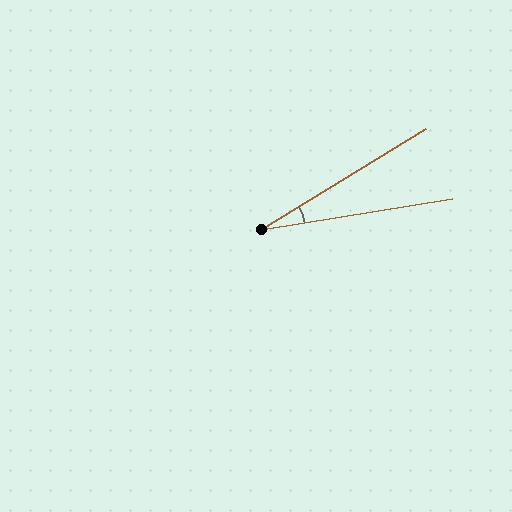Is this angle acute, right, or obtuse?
It is acute.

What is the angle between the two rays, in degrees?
Approximately 22 degrees.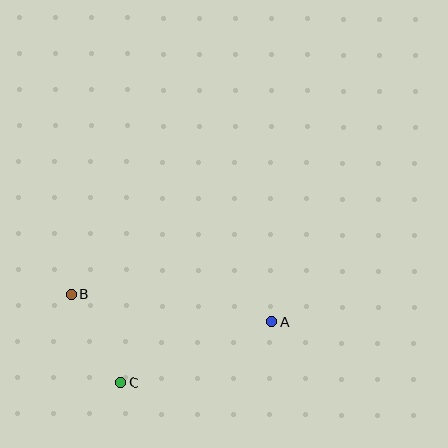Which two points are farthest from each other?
Points A and B are farthest from each other.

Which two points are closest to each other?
Points B and C are closest to each other.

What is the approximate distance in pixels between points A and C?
The distance between A and C is approximately 163 pixels.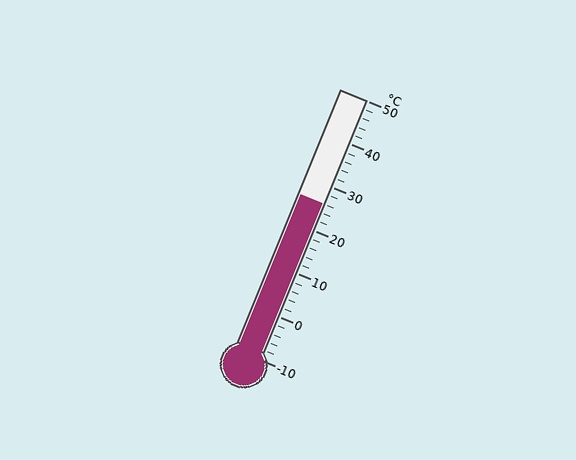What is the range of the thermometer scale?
The thermometer scale ranges from -10°C to 50°C.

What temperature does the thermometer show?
The thermometer shows approximately 26°C.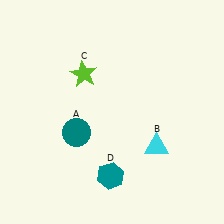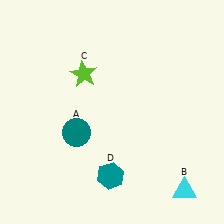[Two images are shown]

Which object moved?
The cyan triangle (B) moved down.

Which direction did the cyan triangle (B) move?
The cyan triangle (B) moved down.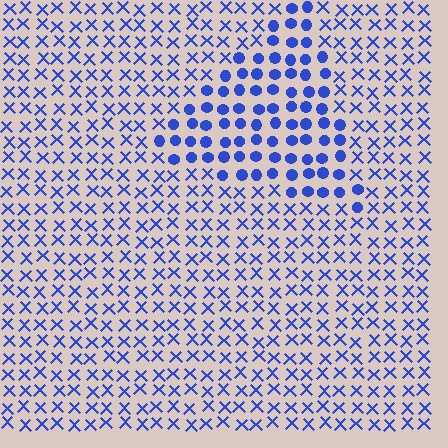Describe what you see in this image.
The image is filled with small blue elements arranged in a uniform grid. A triangle-shaped region contains circles, while the surrounding area contains X marks. The boundary is defined purely by the change in element shape.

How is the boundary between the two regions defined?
The boundary is defined by a change in element shape: circles inside vs. X marks outside. All elements share the same color and spacing.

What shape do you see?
I see a triangle.